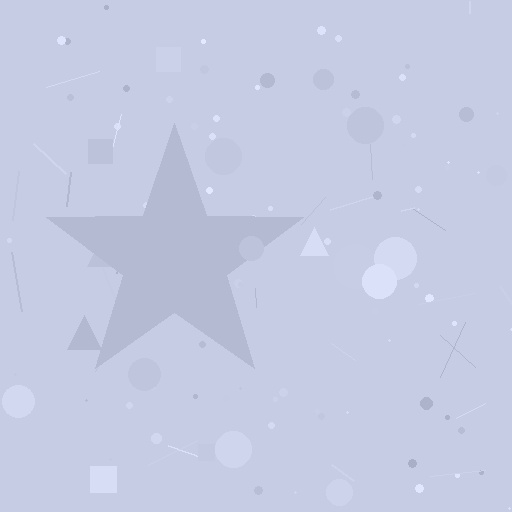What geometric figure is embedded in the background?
A star is embedded in the background.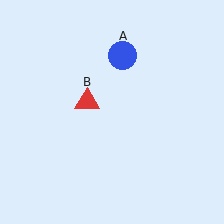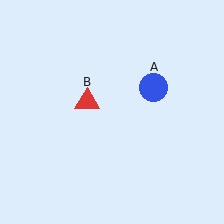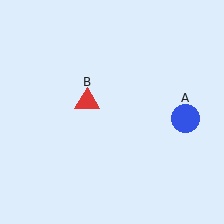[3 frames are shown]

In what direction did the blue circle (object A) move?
The blue circle (object A) moved down and to the right.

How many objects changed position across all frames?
1 object changed position: blue circle (object A).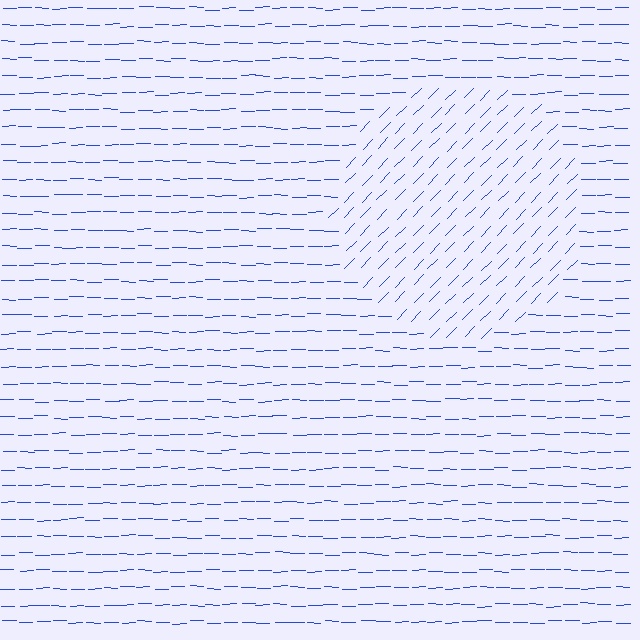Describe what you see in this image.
The image is filled with small blue line segments. A circle region in the image has lines oriented differently from the surrounding lines, creating a visible texture boundary.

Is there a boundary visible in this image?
Yes, there is a texture boundary formed by a change in line orientation.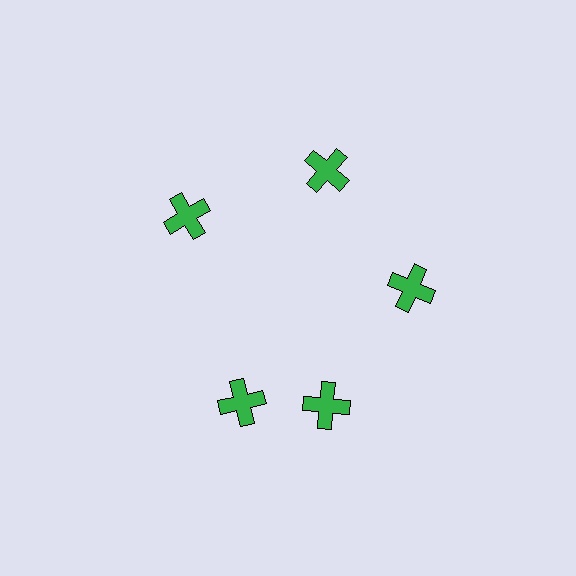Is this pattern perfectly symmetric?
No. The 5 green crosses are arranged in a ring, but one element near the 8 o'clock position is rotated out of alignment along the ring, breaking the 5-fold rotational symmetry.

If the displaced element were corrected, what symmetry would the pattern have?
It would have 5-fold rotational symmetry — the pattern would map onto itself every 72 degrees.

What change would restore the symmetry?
The symmetry would be restored by rotating it back into even spacing with its neighbors so that all 5 crosses sit at equal angles and equal distance from the center.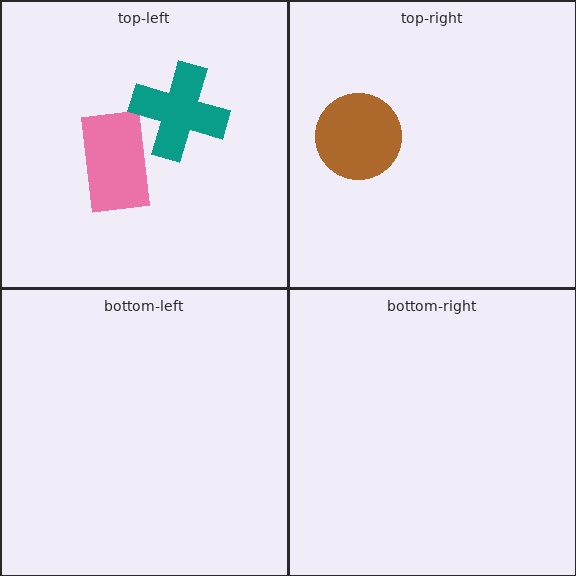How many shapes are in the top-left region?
2.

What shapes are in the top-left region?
The pink rectangle, the teal cross.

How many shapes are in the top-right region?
1.